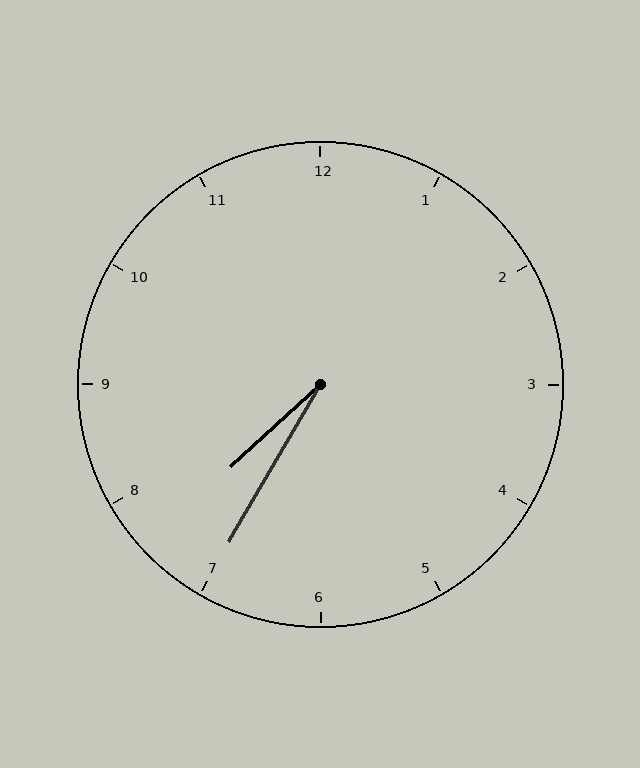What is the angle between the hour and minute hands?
Approximately 18 degrees.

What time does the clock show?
7:35.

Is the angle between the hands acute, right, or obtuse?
It is acute.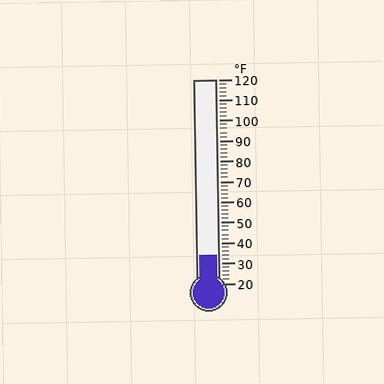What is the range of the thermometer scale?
The thermometer scale ranges from 20°F to 120°F.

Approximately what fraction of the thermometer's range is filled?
The thermometer is filled to approximately 15% of its range.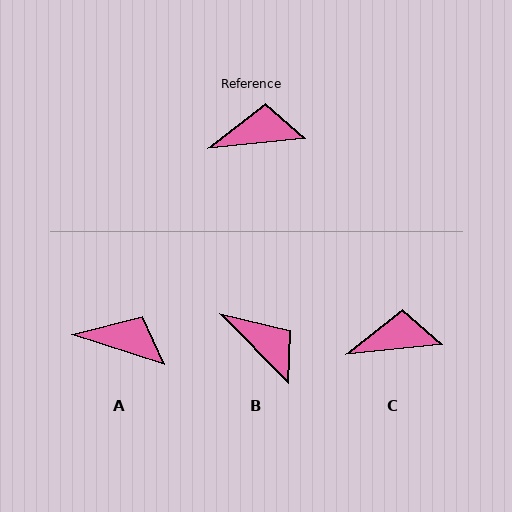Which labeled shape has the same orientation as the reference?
C.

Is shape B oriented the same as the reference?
No, it is off by about 51 degrees.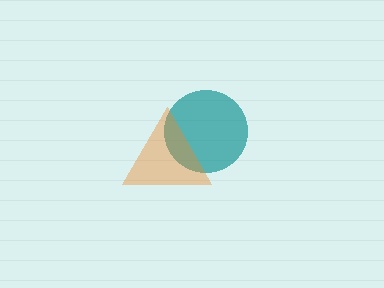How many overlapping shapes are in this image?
There are 2 overlapping shapes in the image.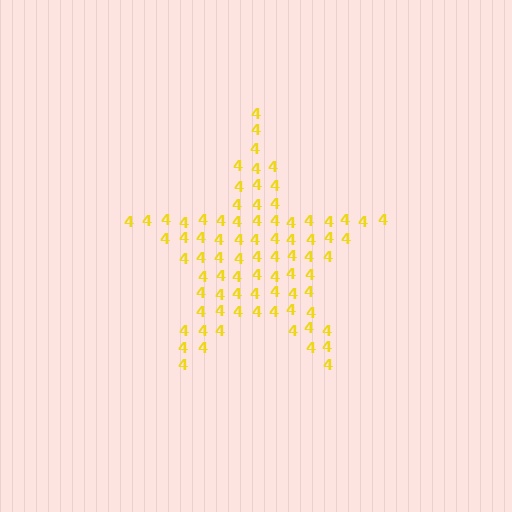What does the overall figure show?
The overall figure shows a star.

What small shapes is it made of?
It is made of small digit 4's.